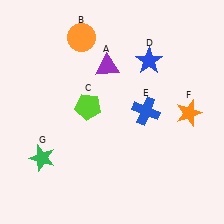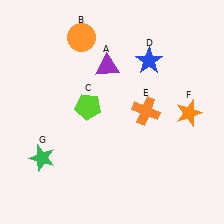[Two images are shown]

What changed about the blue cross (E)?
In Image 1, E is blue. In Image 2, it changed to orange.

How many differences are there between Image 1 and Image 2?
There is 1 difference between the two images.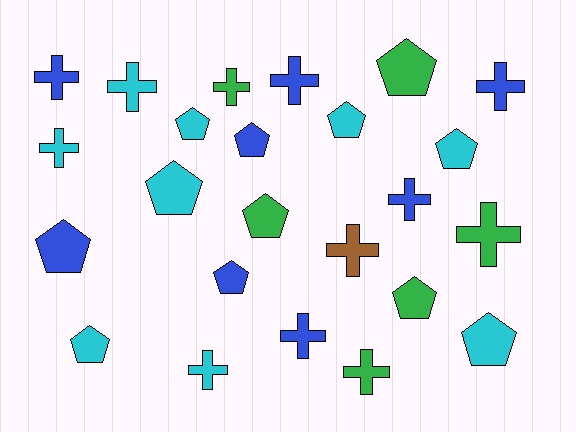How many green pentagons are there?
There are 3 green pentagons.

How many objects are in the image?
There are 24 objects.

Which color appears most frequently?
Cyan, with 9 objects.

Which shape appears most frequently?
Cross, with 12 objects.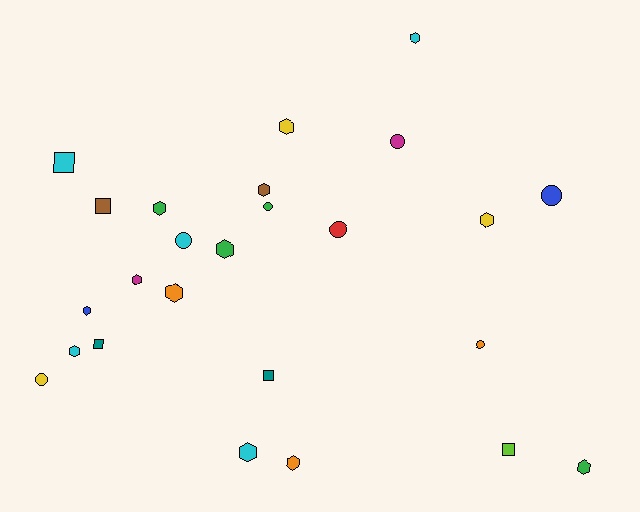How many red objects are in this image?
There is 1 red object.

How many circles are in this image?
There are 7 circles.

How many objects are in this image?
There are 25 objects.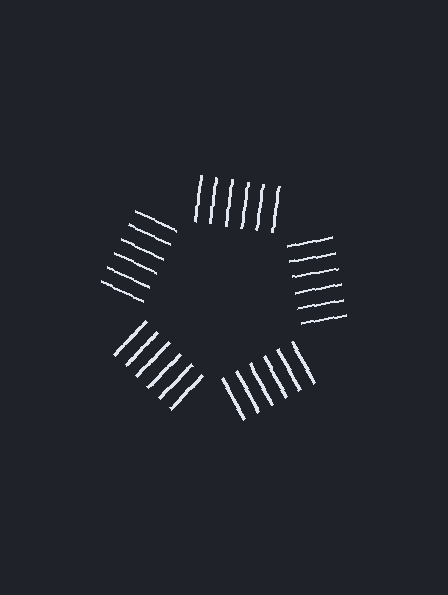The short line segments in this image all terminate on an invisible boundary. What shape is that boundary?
An illusory pentagon — the line segments terminate on its edges but no continuous stroke is drawn.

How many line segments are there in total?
30 — 6 along each of the 5 edges.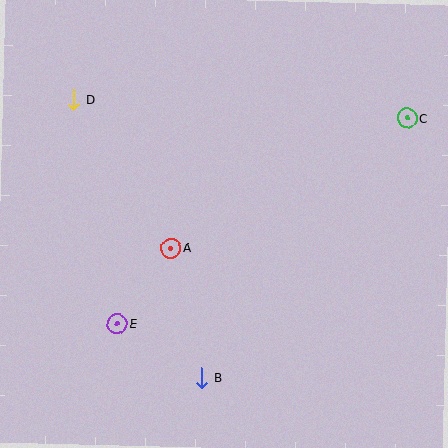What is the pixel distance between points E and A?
The distance between E and A is 93 pixels.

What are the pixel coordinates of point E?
Point E is at (117, 324).